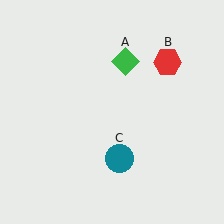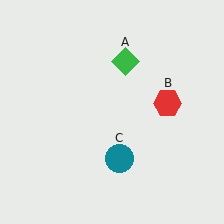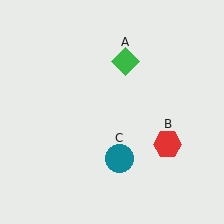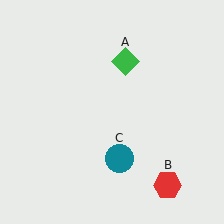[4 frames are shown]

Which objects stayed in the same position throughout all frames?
Green diamond (object A) and teal circle (object C) remained stationary.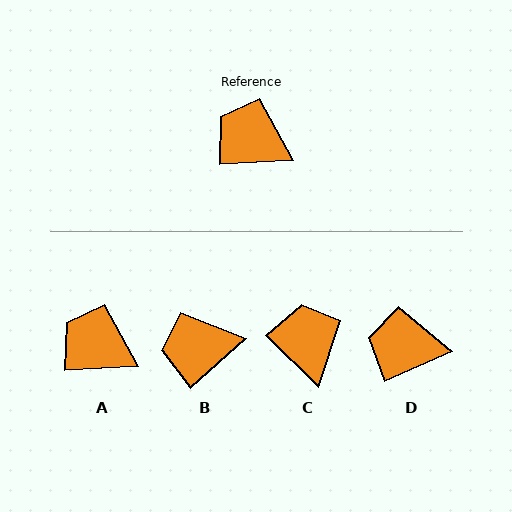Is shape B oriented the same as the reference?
No, it is off by about 39 degrees.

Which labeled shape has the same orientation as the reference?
A.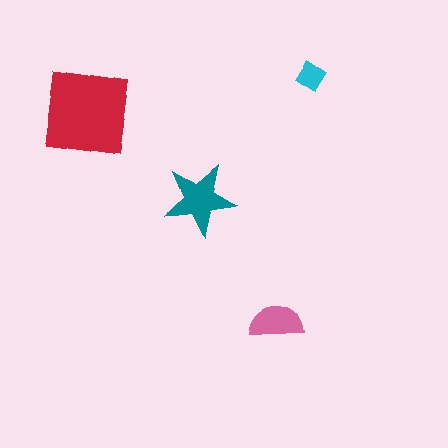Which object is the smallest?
The cyan diamond.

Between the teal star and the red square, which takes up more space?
The red square.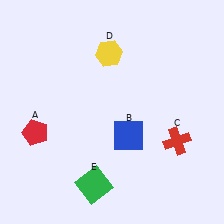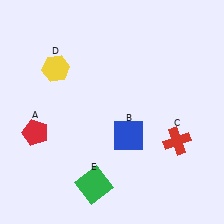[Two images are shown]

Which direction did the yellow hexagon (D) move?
The yellow hexagon (D) moved left.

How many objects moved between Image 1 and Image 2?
1 object moved between the two images.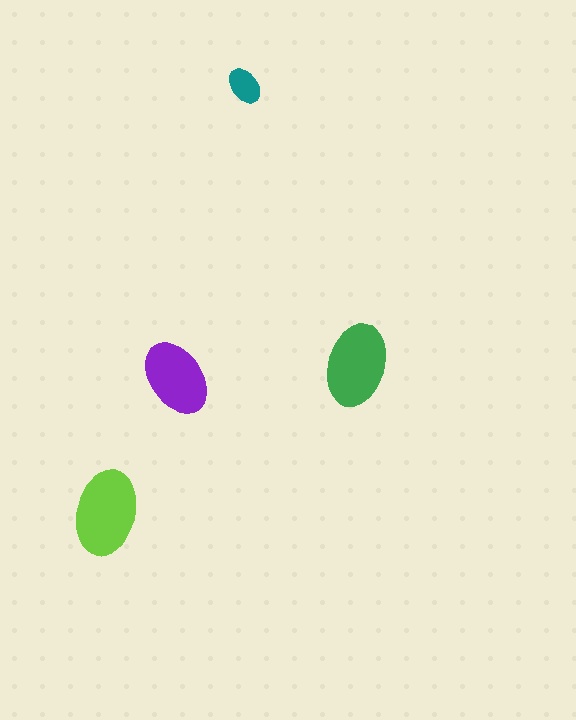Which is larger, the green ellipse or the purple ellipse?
The green one.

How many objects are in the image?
There are 4 objects in the image.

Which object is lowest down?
The lime ellipse is bottommost.